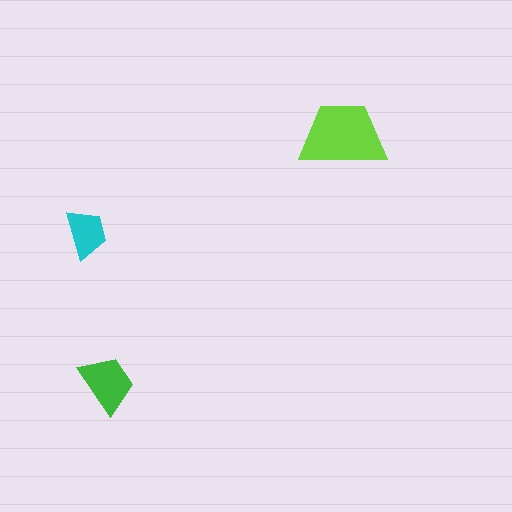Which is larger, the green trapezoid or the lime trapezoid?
The lime one.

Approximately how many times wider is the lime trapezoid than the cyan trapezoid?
About 2 times wider.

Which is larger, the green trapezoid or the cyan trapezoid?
The green one.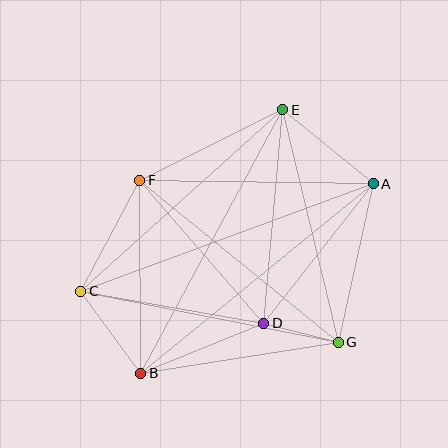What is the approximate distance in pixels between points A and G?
The distance between A and G is approximately 163 pixels.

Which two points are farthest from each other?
Points A and C are farthest from each other.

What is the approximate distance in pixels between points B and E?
The distance between B and E is approximately 299 pixels.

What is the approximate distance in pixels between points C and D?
The distance between C and D is approximately 186 pixels.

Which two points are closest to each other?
Points D and G are closest to each other.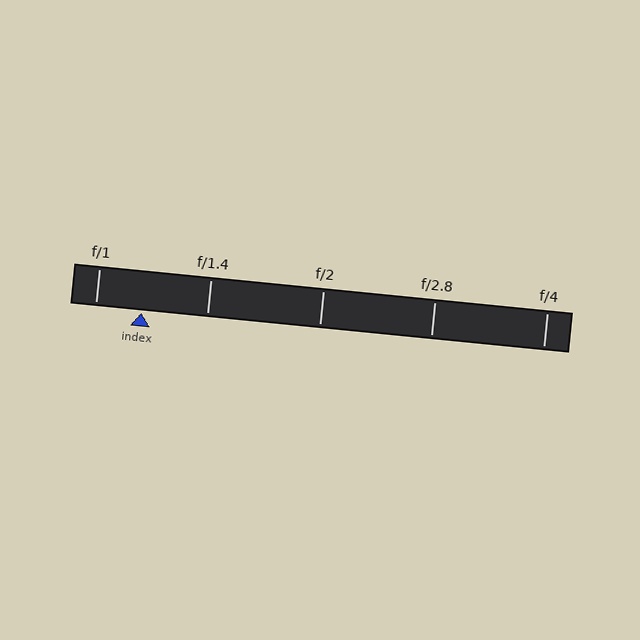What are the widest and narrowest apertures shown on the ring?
The widest aperture shown is f/1 and the narrowest is f/4.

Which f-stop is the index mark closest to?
The index mark is closest to f/1.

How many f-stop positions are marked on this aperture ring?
There are 5 f-stop positions marked.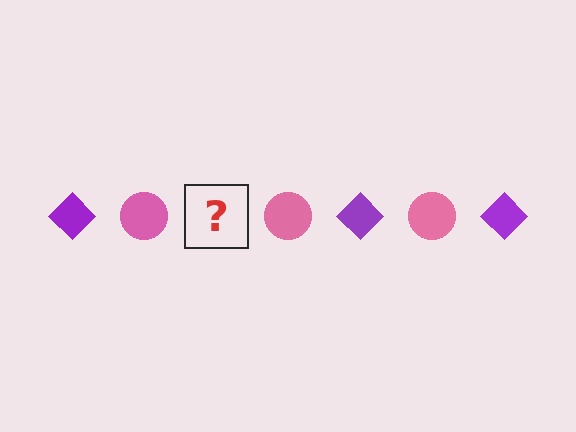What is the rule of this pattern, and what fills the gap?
The rule is that the pattern alternates between purple diamond and pink circle. The gap should be filled with a purple diamond.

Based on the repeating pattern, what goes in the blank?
The blank should be a purple diamond.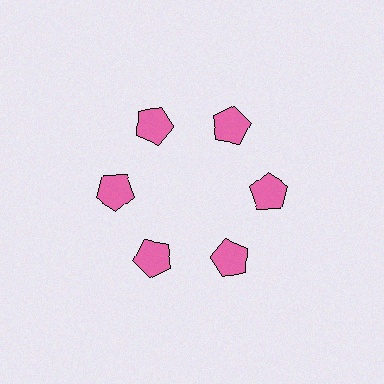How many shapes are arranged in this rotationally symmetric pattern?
There are 6 shapes, arranged in 6 groups of 1.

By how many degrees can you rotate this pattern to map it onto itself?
The pattern maps onto itself every 60 degrees of rotation.